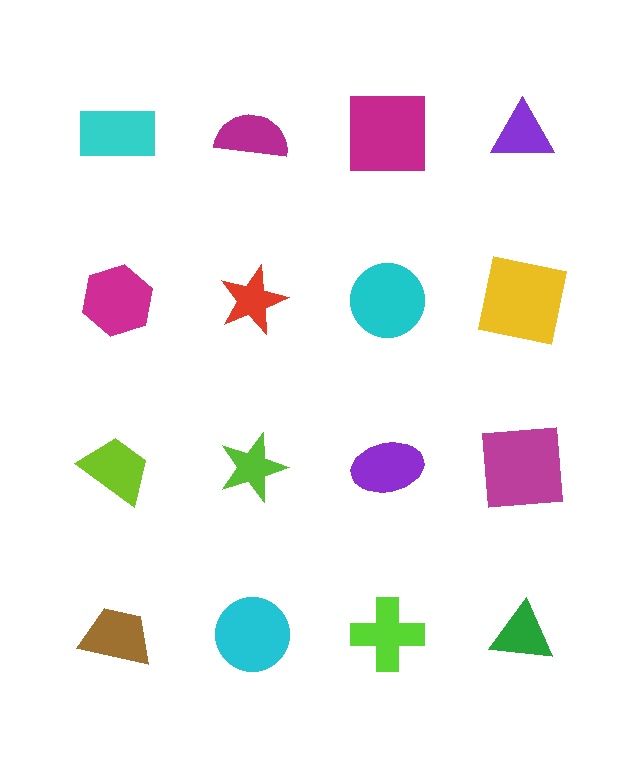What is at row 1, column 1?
A cyan rectangle.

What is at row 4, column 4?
A green triangle.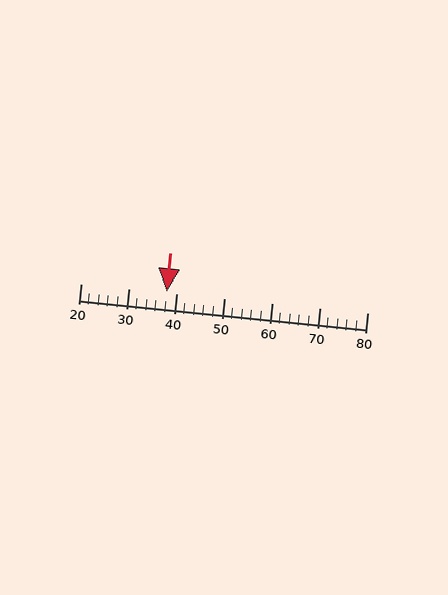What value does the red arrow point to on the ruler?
The red arrow points to approximately 38.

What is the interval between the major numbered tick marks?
The major tick marks are spaced 10 units apart.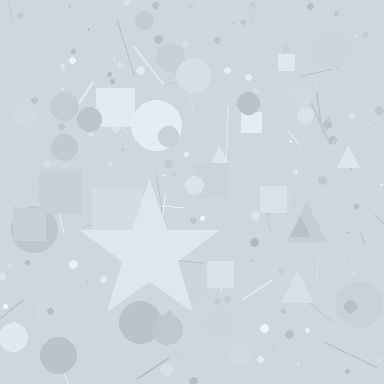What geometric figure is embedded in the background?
A star is embedded in the background.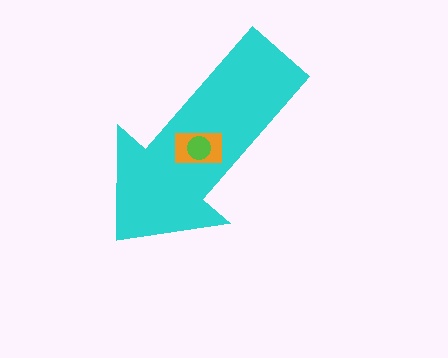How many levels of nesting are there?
3.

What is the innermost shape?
The lime circle.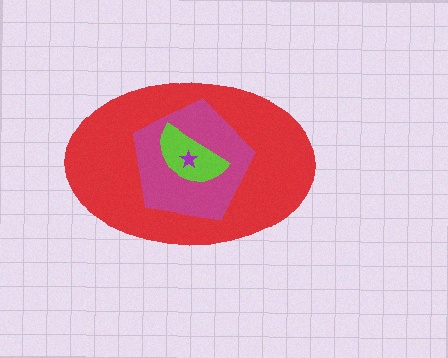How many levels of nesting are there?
4.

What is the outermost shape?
The red ellipse.